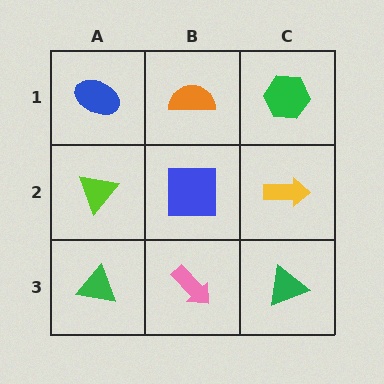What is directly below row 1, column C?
A yellow arrow.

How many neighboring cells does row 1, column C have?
2.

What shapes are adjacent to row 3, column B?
A blue square (row 2, column B), a green triangle (row 3, column A), a green triangle (row 3, column C).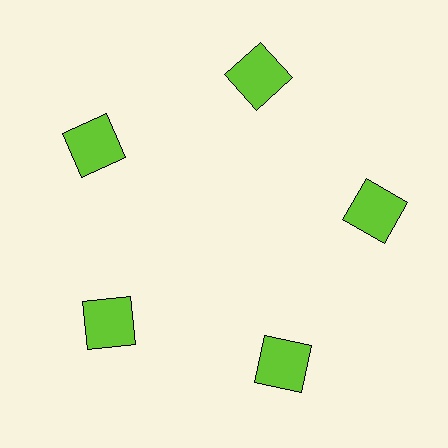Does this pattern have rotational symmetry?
Yes, this pattern has 5-fold rotational symmetry. It looks the same after rotating 72 degrees around the center.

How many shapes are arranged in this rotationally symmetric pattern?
There are 5 shapes, arranged in 5 groups of 1.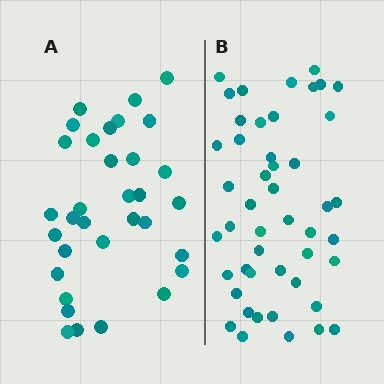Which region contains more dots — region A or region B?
Region B (the right region) has more dots.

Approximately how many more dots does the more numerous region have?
Region B has approximately 15 more dots than region A.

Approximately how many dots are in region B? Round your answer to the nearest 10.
About 50 dots. (The exact count is 47, which rounds to 50.)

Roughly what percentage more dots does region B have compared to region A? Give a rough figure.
About 40% more.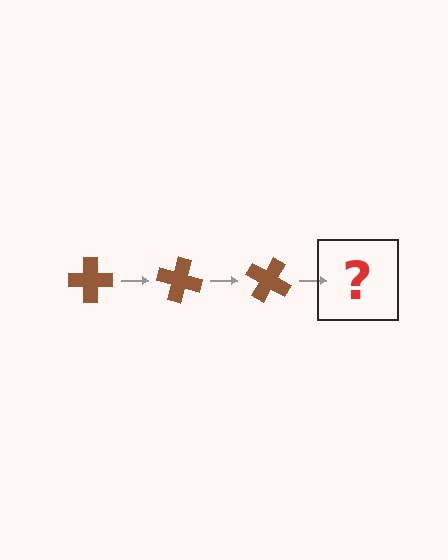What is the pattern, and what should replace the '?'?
The pattern is that the cross rotates 15 degrees each step. The '?' should be a brown cross rotated 45 degrees.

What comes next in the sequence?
The next element should be a brown cross rotated 45 degrees.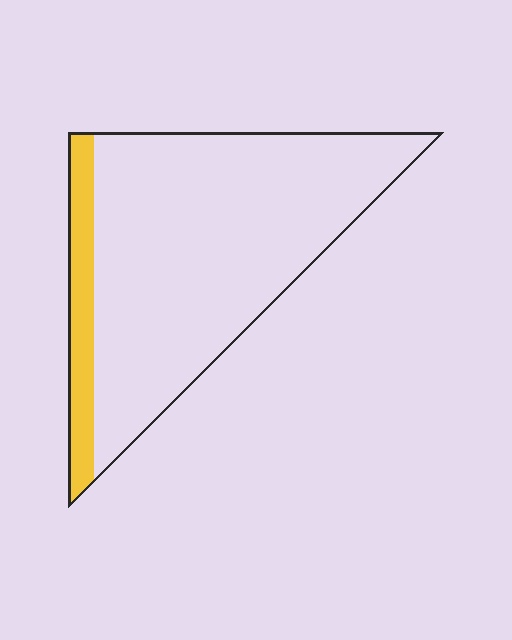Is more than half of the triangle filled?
No.